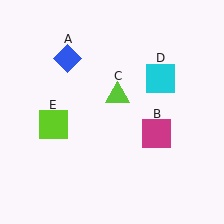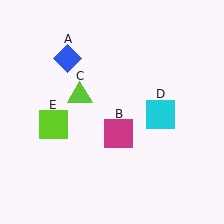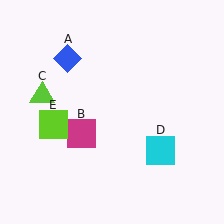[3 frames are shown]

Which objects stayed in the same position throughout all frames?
Blue diamond (object A) and lime square (object E) remained stationary.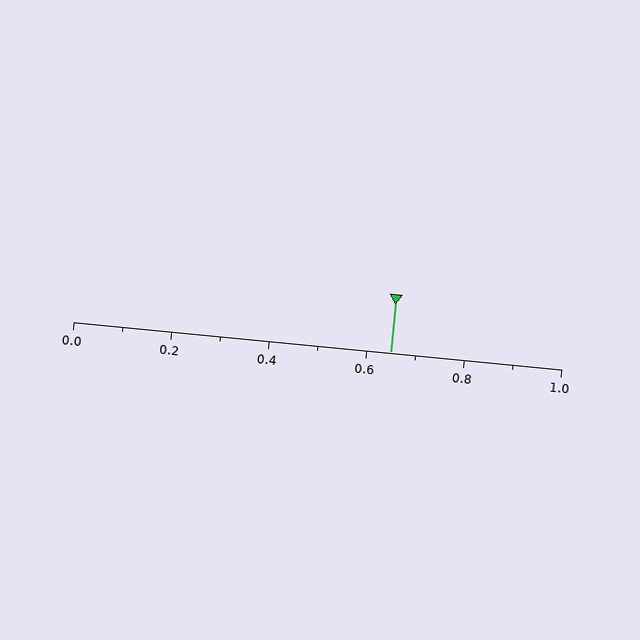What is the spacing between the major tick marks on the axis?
The major ticks are spaced 0.2 apart.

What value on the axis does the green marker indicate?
The marker indicates approximately 0.65.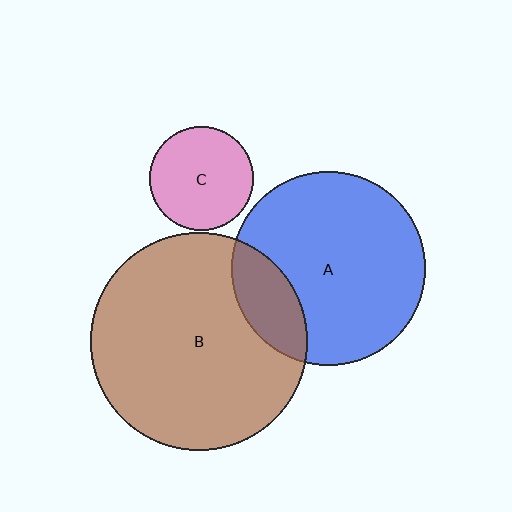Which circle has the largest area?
Circle B (brown).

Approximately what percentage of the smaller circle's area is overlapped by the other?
Approximately 20%.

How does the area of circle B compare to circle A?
Approximately 1.3 times.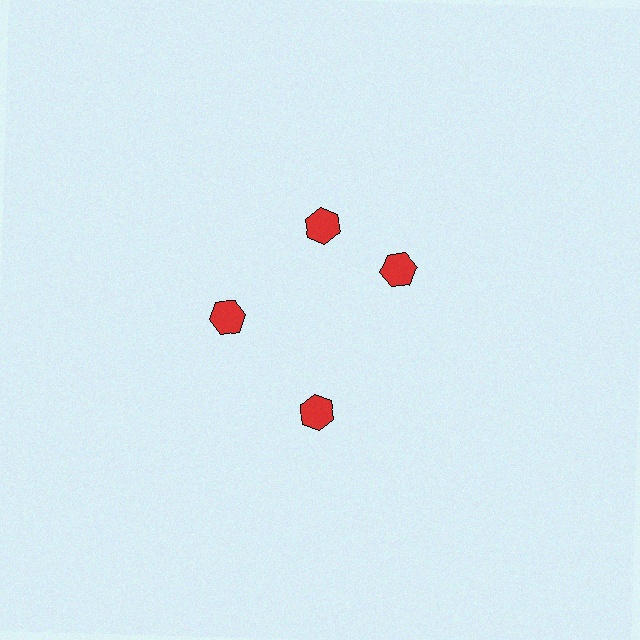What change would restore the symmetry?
The symmetry would be restored by rotating it back into even spacing with its neighbors so that all 4 hexagons sit at equal angles and equal distance from the center.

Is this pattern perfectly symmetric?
No. The 4 red hexagons are arranged in a ring, but one element near the 3 o'clock position is rotated out of alignment along the ring, breaking the 4-fold rotational symmetry.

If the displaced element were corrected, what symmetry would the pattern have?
It would have 4-fold rotational symmetry — the pattern would map onto itself every 90 degrees.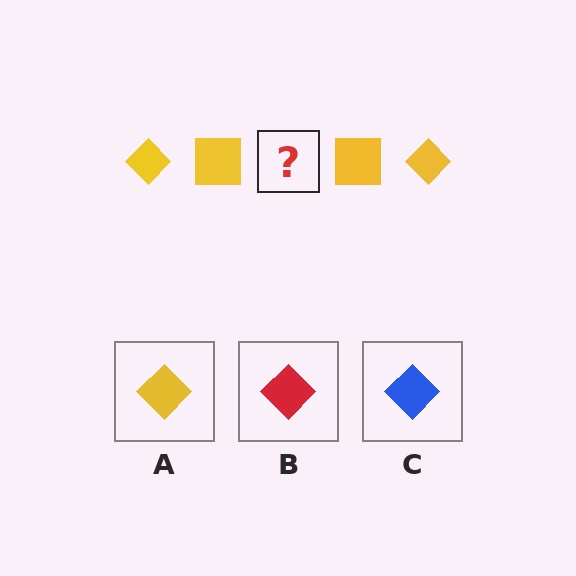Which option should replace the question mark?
Option A.